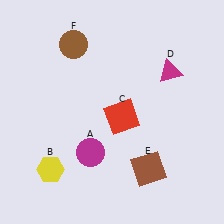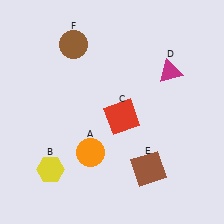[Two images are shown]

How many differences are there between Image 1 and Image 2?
There is 1 difference between the two images.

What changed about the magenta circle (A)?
In Image 1, A is magenta. In Image 2, it changed to orange.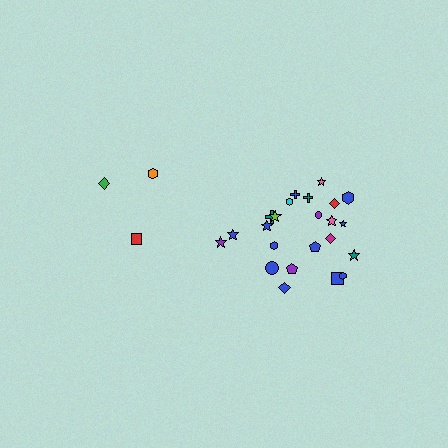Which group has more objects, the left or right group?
The right group.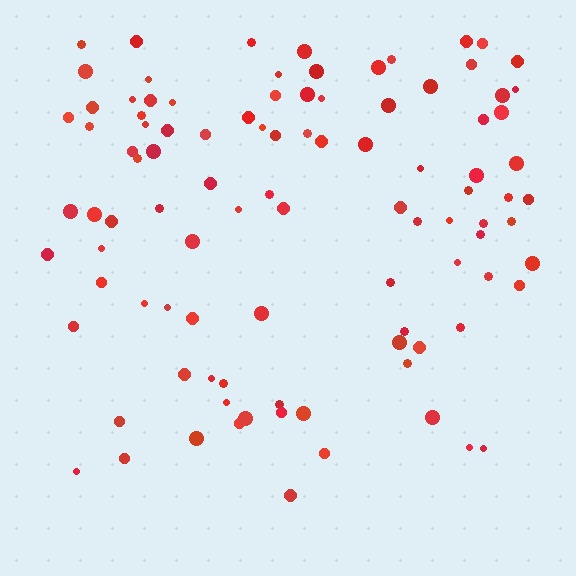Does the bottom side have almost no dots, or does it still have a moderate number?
Still a moderate number, just noticeably fewer than the top.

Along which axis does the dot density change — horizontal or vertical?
Vertical.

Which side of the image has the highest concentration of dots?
The top.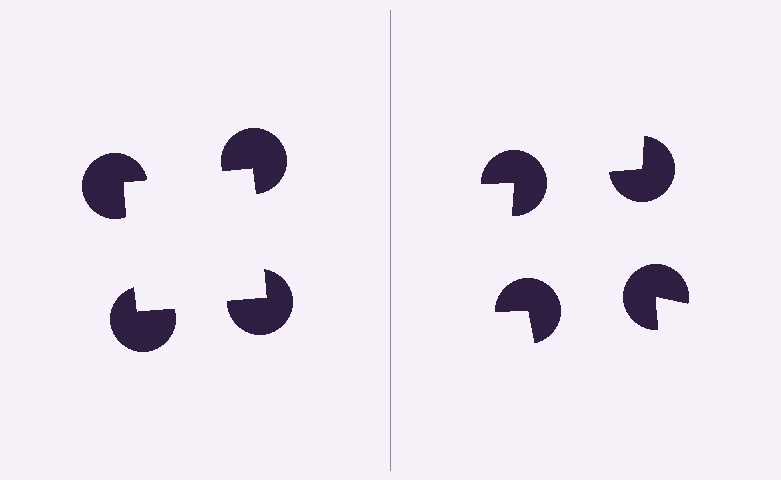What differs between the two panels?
The pac-man discs are positioned identically on both sides; only the wedge orientations differ. On the left they align to a square; on the right they are misaligned.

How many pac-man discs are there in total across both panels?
8 — 4 on each side.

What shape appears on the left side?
An illusory square.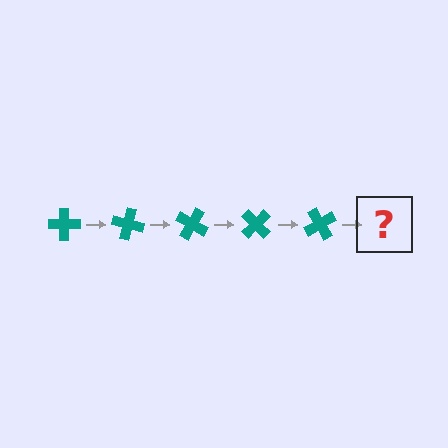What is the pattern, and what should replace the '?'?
The pattern is that the cross rotates 15 degrees each step. The '?' should be a teal cross rotated 75 degrees.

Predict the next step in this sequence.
The next step is a teal cross rotated 75 degrees.